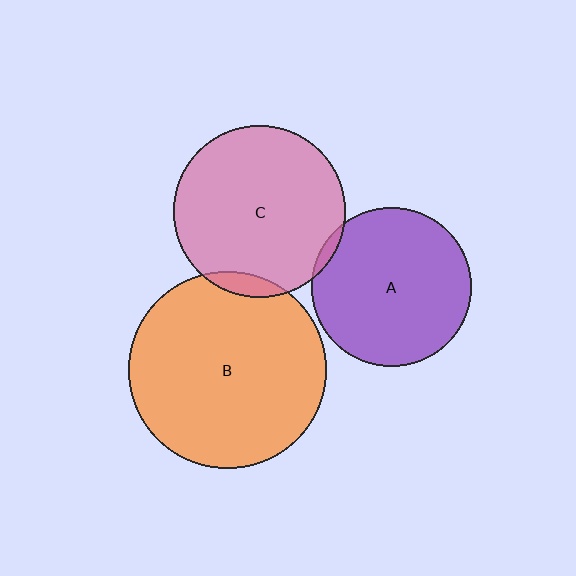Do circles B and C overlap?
Yes.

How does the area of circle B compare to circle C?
Approximately 1.3 times.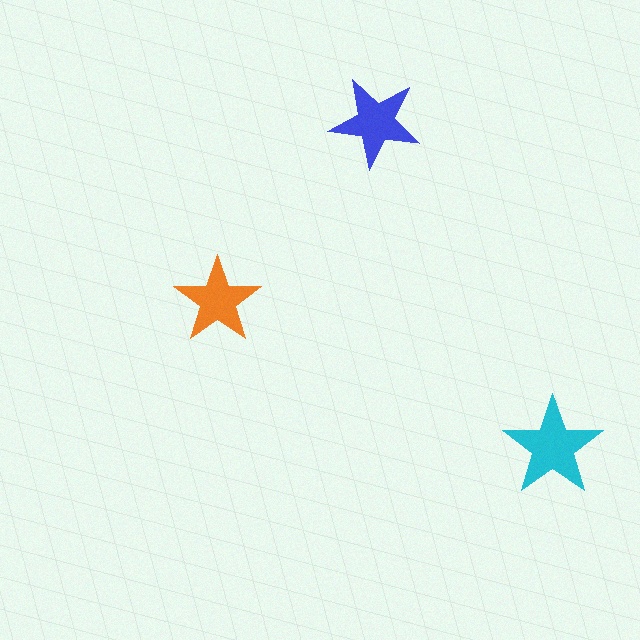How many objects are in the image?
There are 3 objects in the image.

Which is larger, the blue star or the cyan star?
The cyan one.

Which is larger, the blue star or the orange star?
The blue one.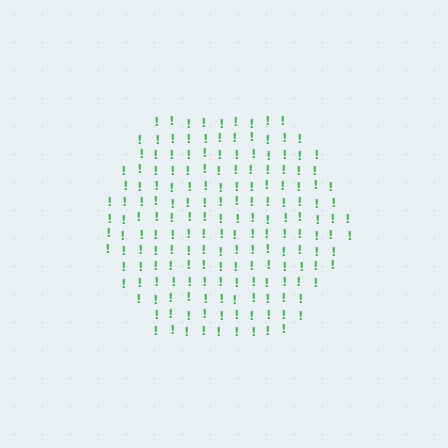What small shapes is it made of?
It is made of small exclamation marks.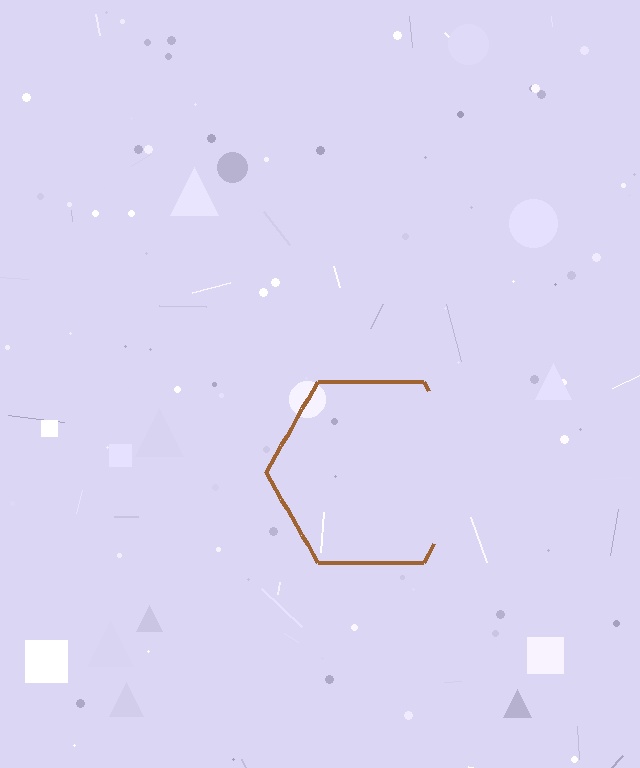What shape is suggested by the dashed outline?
The dashed outline suggests a hexagon.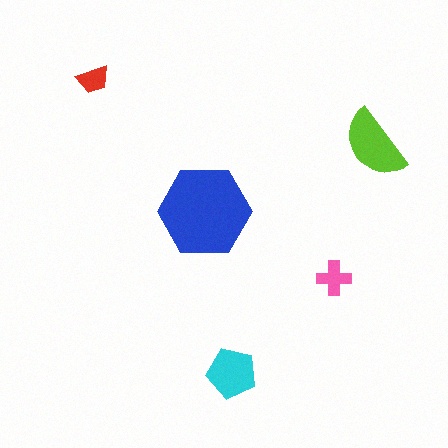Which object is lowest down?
The cyan pentagon is bottommost.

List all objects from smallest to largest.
The red trapezoid, the pink cross, the cyan pentagon, the lime semicircle, the blue hexagon.